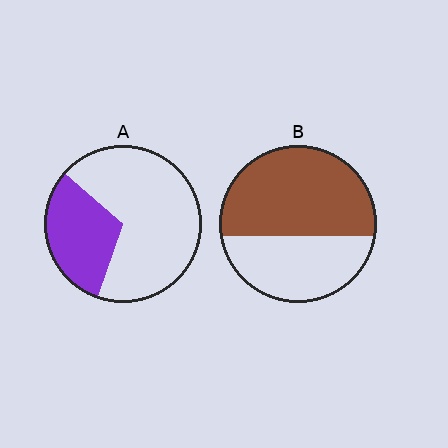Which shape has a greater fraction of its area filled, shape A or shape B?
Shape B.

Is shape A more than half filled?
No.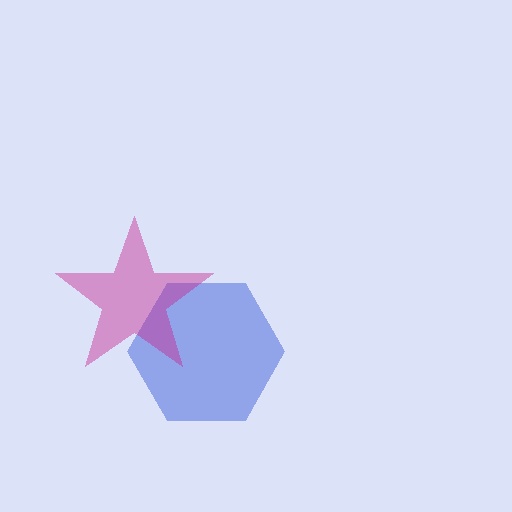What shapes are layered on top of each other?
The layered shapes are: a blue hexagon, a magenta star.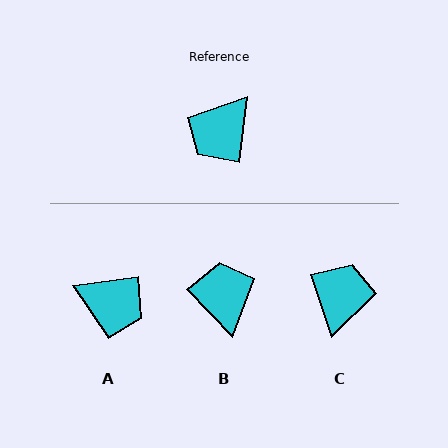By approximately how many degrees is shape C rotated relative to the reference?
Approximately 156 degrees clockwise.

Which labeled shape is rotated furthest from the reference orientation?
C, about 156 degrees away.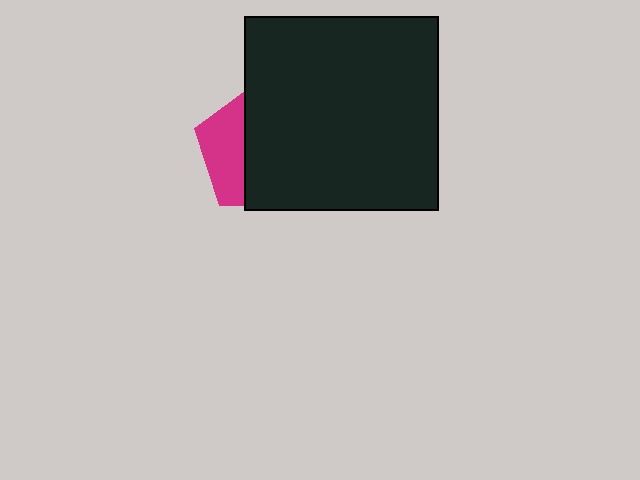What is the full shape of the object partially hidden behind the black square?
The partially hidden object is a magenta pentagon.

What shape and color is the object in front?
The object in front is a black square.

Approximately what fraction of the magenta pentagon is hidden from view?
Roughly 67% of the magenta pentagon is hidden behind the black square.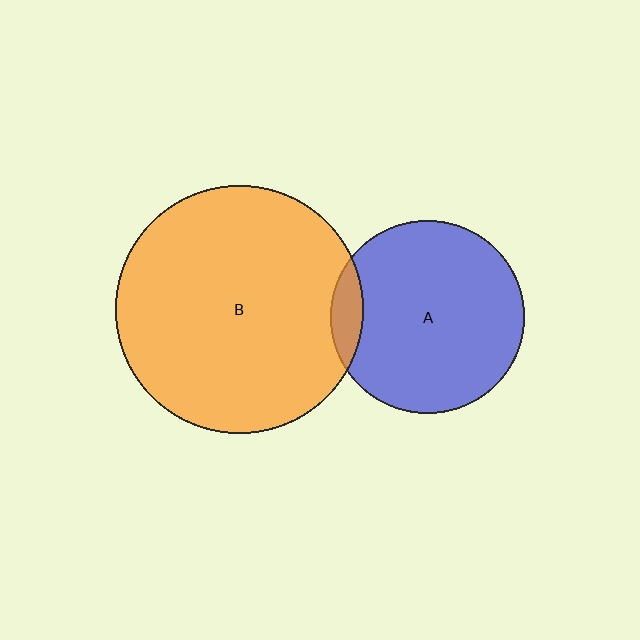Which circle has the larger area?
Circle B (orange).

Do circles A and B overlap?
Yes.